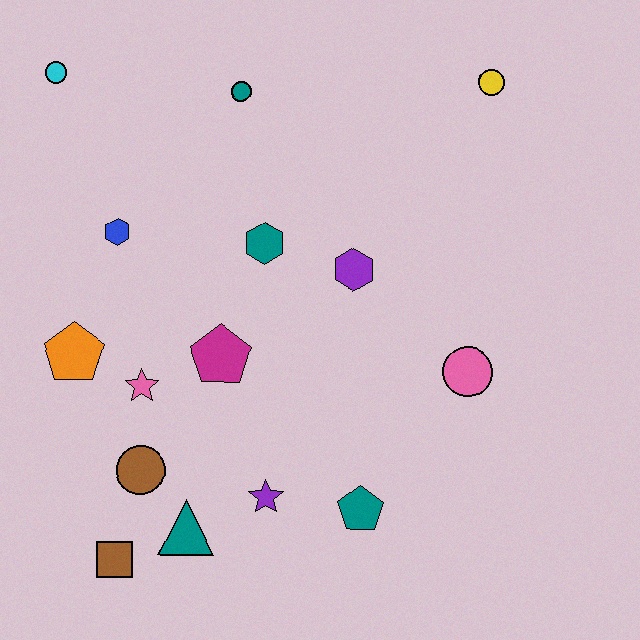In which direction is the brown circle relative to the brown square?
The brown circle is above the brown square.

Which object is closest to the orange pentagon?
The pink star is closest to the orange pentagon.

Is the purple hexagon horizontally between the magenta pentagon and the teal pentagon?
Yes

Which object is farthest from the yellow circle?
The brown square is farthest from the yellow circle.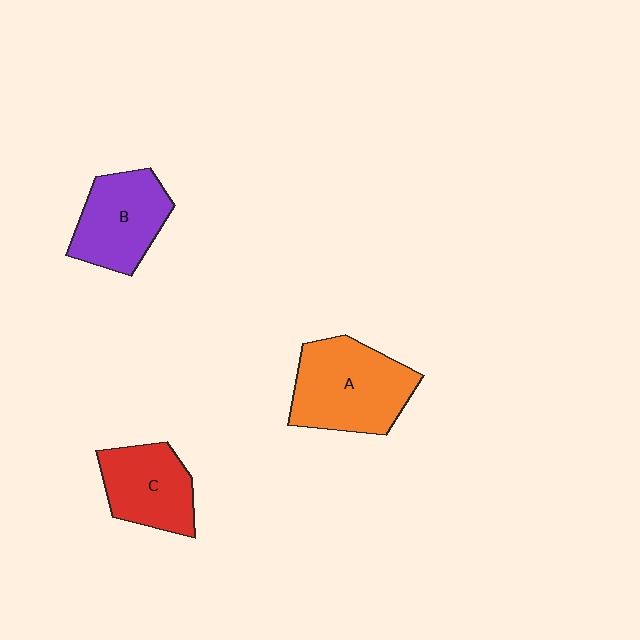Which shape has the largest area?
Shape A (orange).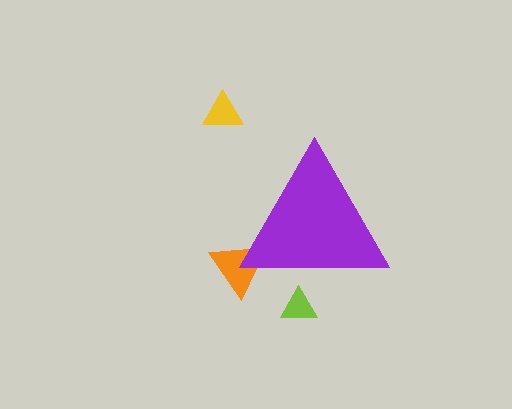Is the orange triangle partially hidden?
Yes, the orange triangle is partially hidden behind the purple triangle.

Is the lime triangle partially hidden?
Yes, the lime triangle is partially hidden behind the purple triangle.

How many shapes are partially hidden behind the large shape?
2 shapes are partially hidden.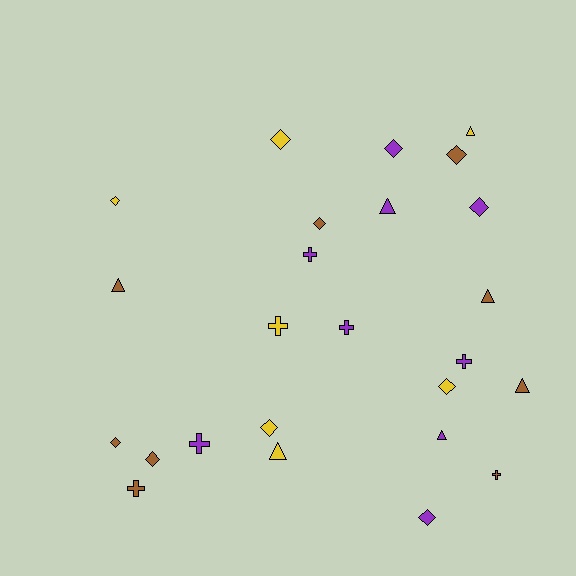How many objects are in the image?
There are 25 objects.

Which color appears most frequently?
Brown, with 9 objects.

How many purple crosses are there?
There are 4 purple crosses.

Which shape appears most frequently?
Diamond, with 11 objects.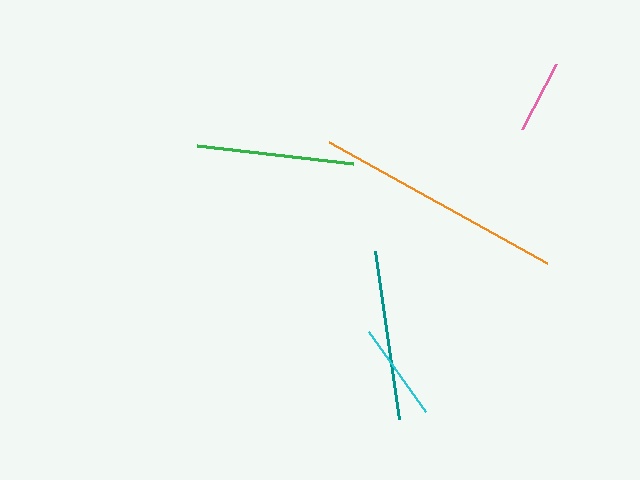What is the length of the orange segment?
The orange segment is approximately 250 pixels long.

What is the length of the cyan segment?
The cyan segment is approximately 98 pixels long.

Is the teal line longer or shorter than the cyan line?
The teal line is longer than the cyan line.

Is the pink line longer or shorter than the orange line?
The orange line is longer than the pink line.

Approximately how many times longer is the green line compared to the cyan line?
The green line is approximately 1.6 times the length of the cyan line.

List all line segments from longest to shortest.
From longest to shortest: orange, teal, green, cyan, pink.